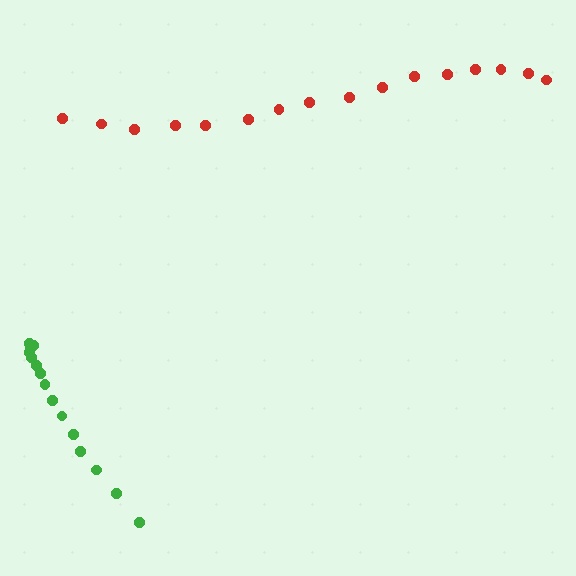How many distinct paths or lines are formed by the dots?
There are 2 distinct paths.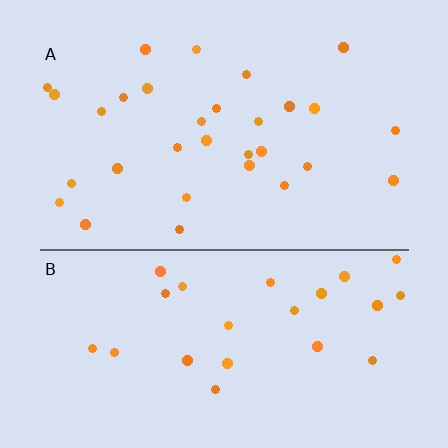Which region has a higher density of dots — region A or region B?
A (the top).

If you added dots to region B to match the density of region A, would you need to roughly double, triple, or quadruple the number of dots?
Approximately double.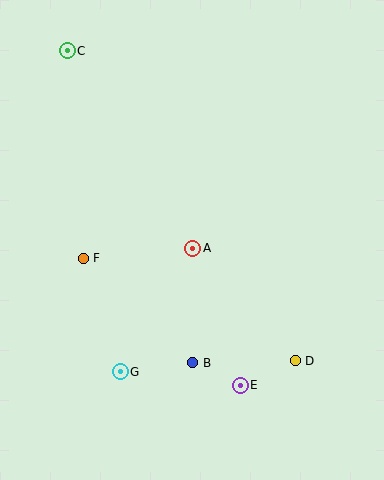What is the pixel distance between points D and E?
The distance between D and E is 60 pixels.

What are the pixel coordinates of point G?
Point G is at (120, 372).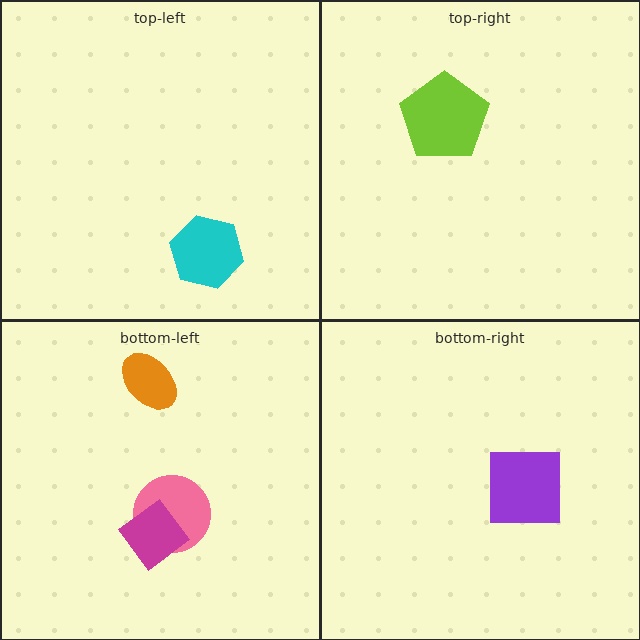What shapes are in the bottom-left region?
The pink circle, the magenta diamond, the orange ellipse.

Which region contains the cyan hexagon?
The top-left region.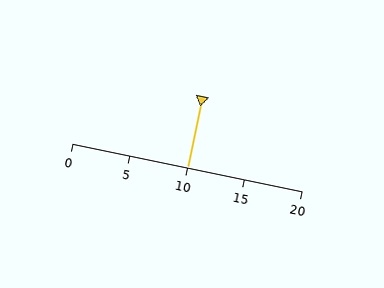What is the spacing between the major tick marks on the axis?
The major ticks are spaced 5 apart.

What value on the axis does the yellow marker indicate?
The marker indicates approximately 10.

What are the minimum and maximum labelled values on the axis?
The axis runs from 0 to 20.